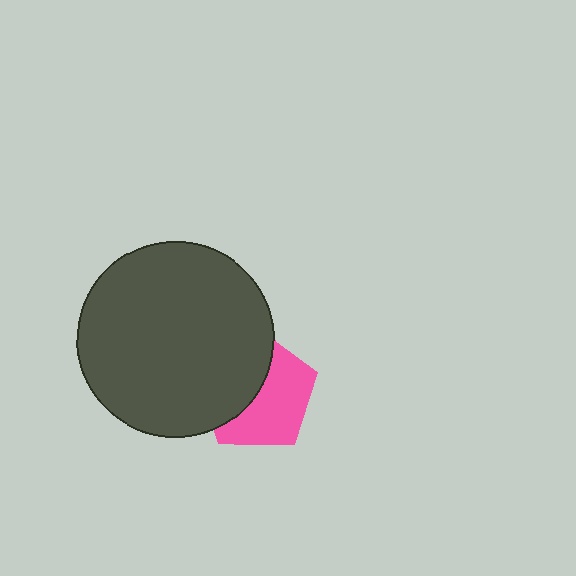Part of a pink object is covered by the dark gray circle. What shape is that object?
It is a pentagon.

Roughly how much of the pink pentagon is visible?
About half of it is visible (roughly 54%).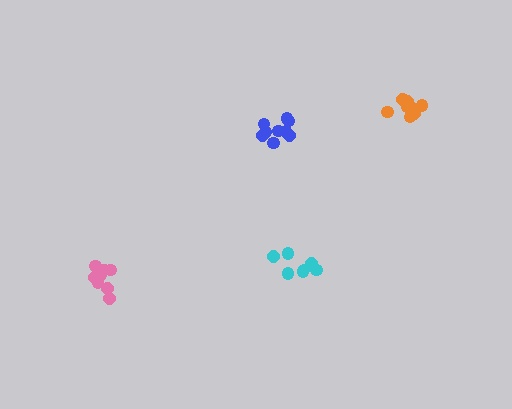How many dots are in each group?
Group 1: 7 dots, Group 2: 9 dots, Group 3: 8 dots, Group 4: 9 dots (33 total).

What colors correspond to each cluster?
The clusters are colored: cyan, blue, pink, orange.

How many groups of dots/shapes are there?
There are 4 groups.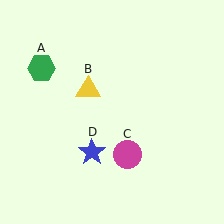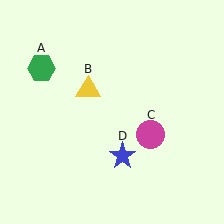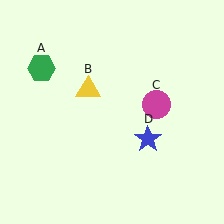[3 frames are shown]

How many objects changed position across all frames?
2 objects changed position: magenta circle (object C), blue star (object D).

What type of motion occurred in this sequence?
The magenta circle (object C), blue star (object D) rotated counterclockwise around the center of the scene.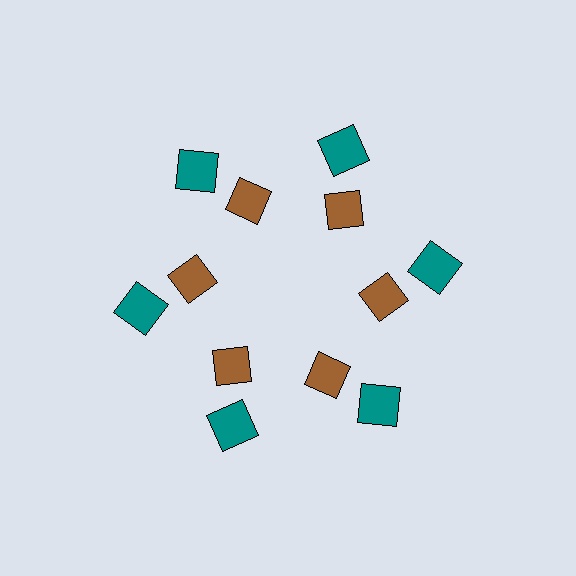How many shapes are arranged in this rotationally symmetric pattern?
There are 12 shapes, arranged in 6 groups of 2.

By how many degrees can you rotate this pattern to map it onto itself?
The pattern maps onto itself every 60 degrees of rotation.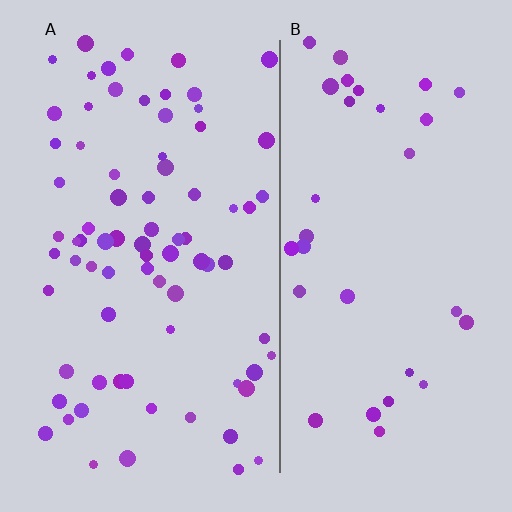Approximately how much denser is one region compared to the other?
Approximately 2.4× — region A over region B.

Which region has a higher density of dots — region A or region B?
A (the left).